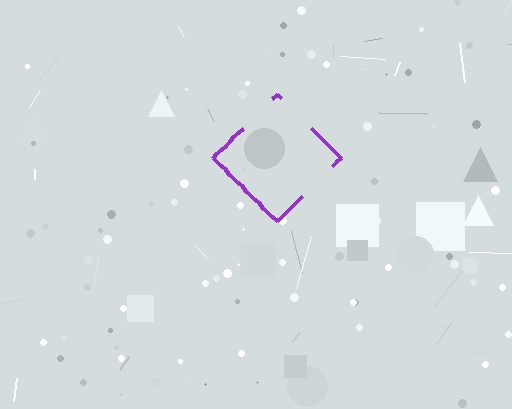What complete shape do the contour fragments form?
The contour fragments form a diamond.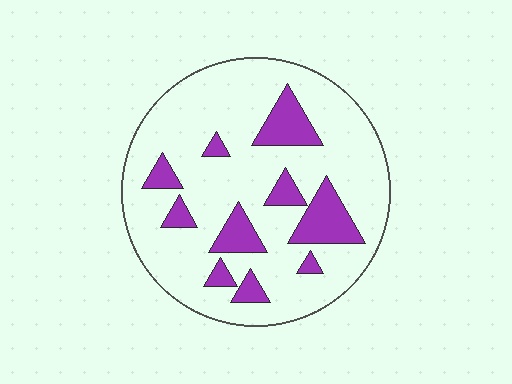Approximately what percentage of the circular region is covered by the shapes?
Approximately 20%.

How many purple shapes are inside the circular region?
10.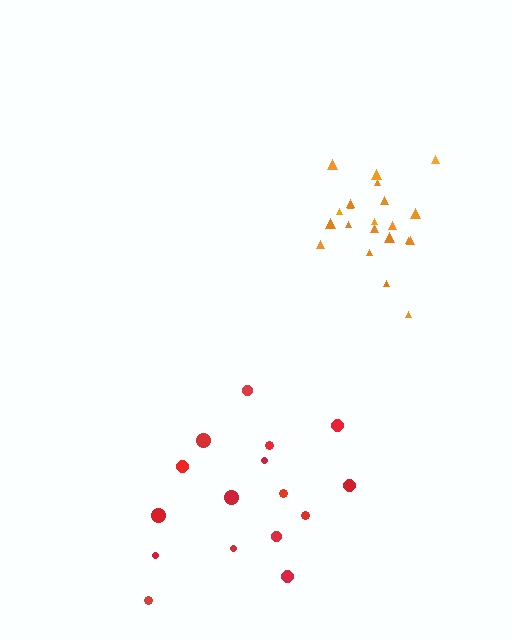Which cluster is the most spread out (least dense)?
Red.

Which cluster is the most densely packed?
Orange.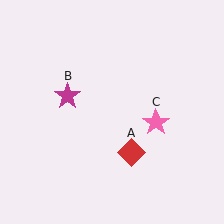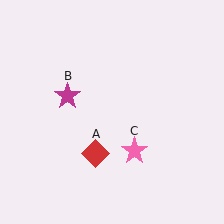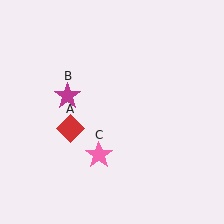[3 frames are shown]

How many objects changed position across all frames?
2 objects changed position: red diamond (object A), pink star (object C).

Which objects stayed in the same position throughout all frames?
Magenta star (object B) remained stationary.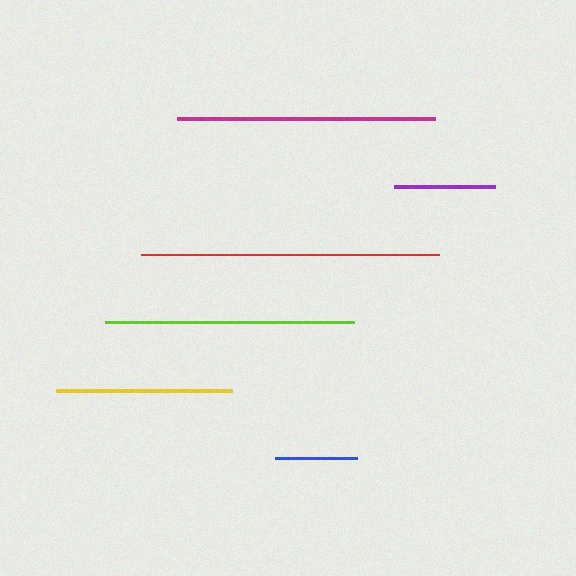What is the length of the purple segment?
The purple segment is approximately 100 pixels long.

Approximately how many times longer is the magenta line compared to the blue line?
The magenta line is approximately 3.1 times the length of the blue line.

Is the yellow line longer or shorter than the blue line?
The yellow line is longer than the blue line.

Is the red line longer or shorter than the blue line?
The red line is longer than the blue line.